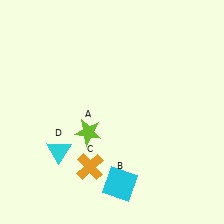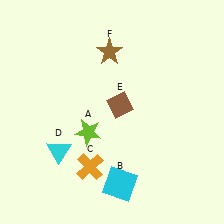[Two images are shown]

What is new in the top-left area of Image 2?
A brown star (F) was added in the top-left area of Image 2.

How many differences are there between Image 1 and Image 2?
There are 2 differences between the two images.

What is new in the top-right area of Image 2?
A brown diamond (E) was added in the top-right area of Image 2.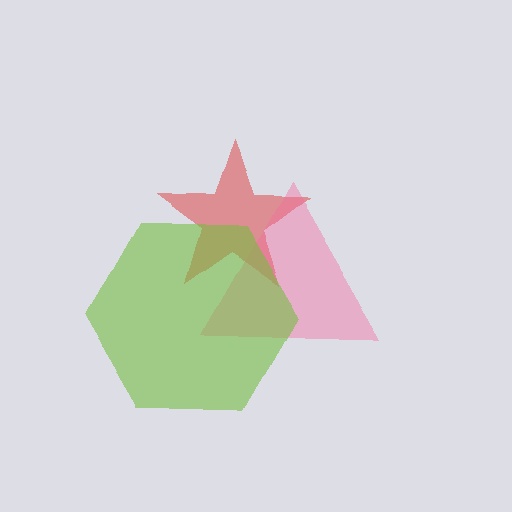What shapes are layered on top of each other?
The layered shapes are: a red star, a pink triangle, a lime hexagon.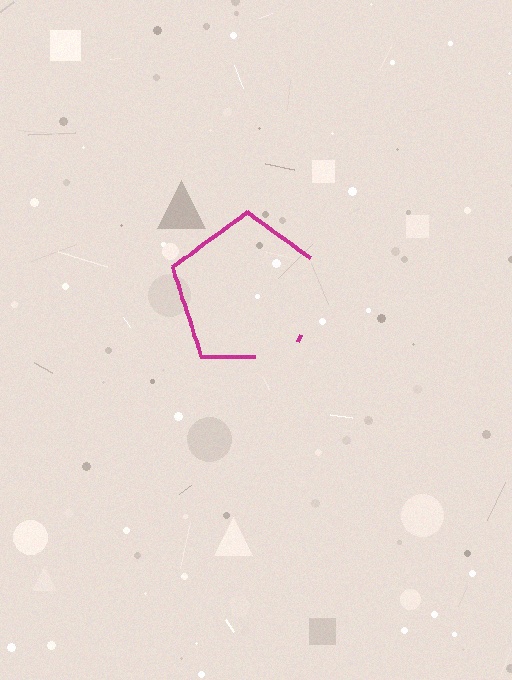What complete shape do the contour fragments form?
The contour fragments form a pentagon.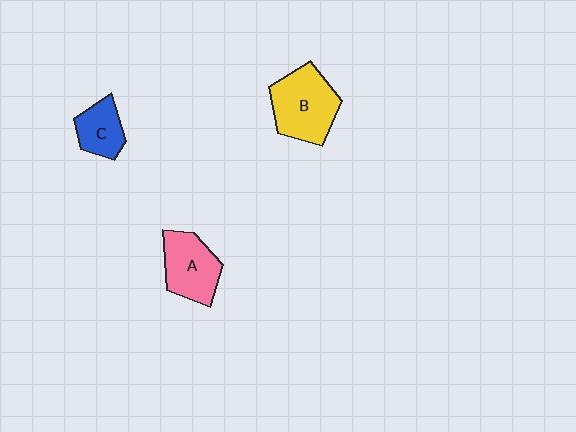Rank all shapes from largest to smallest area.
From largest to smallest: B (yellow), A (pink), C (blue).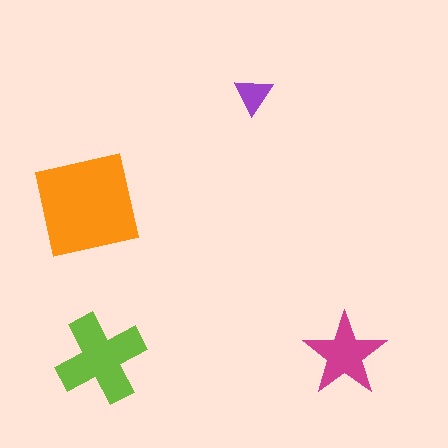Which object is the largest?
The orange square.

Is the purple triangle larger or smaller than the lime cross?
Smaller.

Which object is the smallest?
The purple triangle.